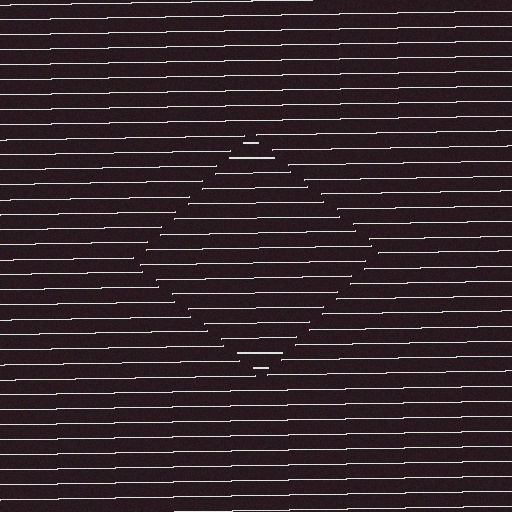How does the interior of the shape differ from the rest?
The interior of the shape contains the same grating, shifted by half a period — the contour is defined by the phase discontinuity where line-ends from the inner and outer gratings abut.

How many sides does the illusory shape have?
4 sides — the line-ends trace a square.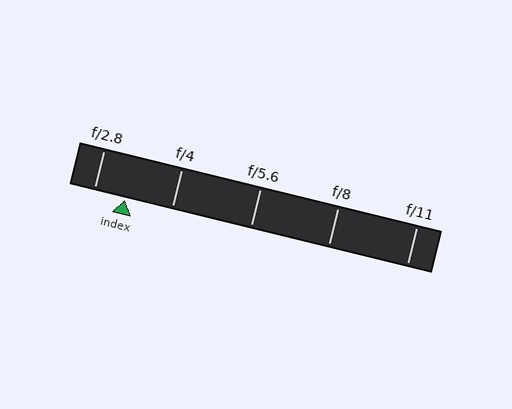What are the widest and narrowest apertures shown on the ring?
The widest aperture shown is f/2.8 and the narrowest is f/11.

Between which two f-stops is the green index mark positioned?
The index mark is between f/2.8 and f/4.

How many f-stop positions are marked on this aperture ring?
There are 5 f-stop positions marked.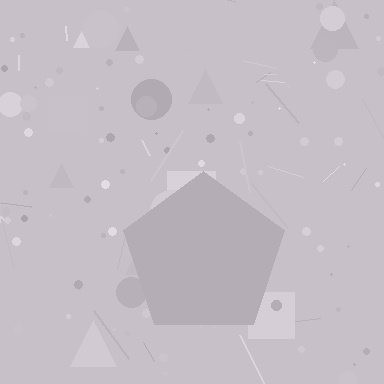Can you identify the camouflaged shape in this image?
The camouflaged shape is a pentagon.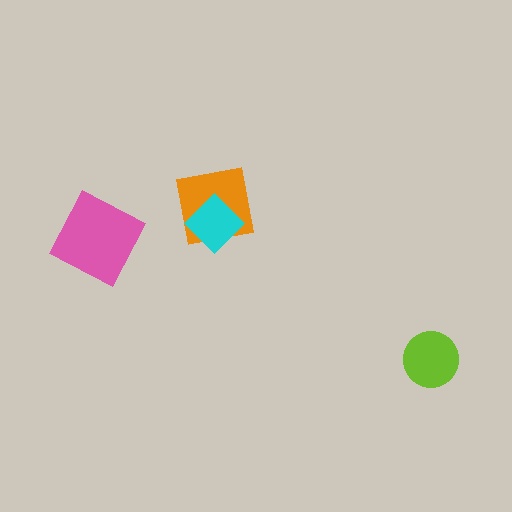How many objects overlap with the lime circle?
0 objects overlap with the lime circle.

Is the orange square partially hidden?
Yes, it is partially covered by another shape.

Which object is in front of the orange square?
The cyan diamond is in front of the orange square.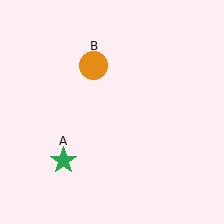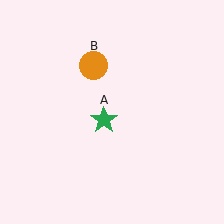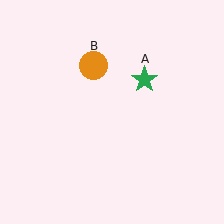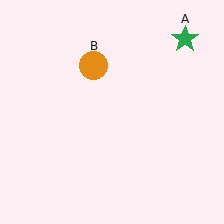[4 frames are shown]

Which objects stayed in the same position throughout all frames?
Orange circle (object B) remained stationary.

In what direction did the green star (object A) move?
The green star (object A) moved up and to the right.